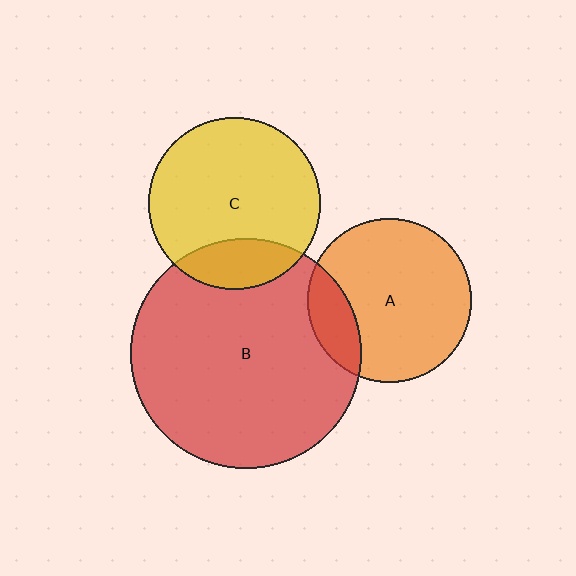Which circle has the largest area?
Circle B (red).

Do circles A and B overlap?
Yes.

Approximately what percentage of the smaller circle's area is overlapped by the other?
Approximately 15%.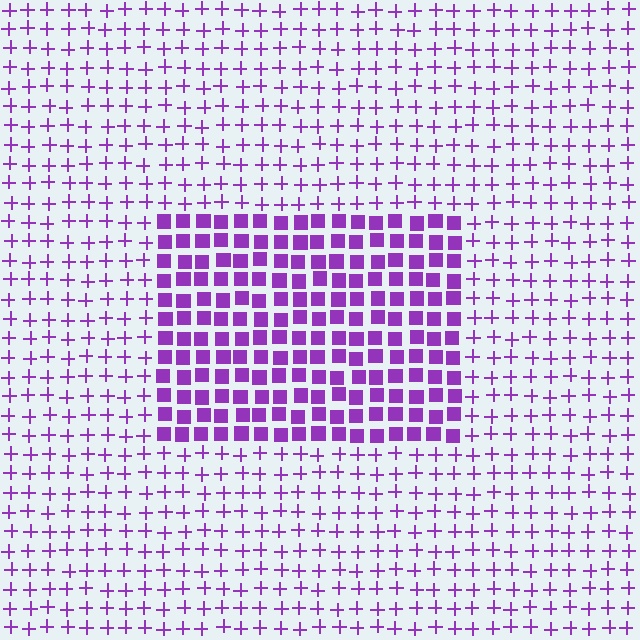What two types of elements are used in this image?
The image uses squares inside the rectangle region and plus signs outside it.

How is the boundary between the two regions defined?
The boundary is defined by a change in element shape: squares inside vs. plus signs outside. All elements share the same color and spacing.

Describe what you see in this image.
The image is filled with small purple elements arranged in a uniform grid. A rectangle-shaped region contains squares, while the surrounding area contains plus signs. The boundary is defined purely by the change in element shape.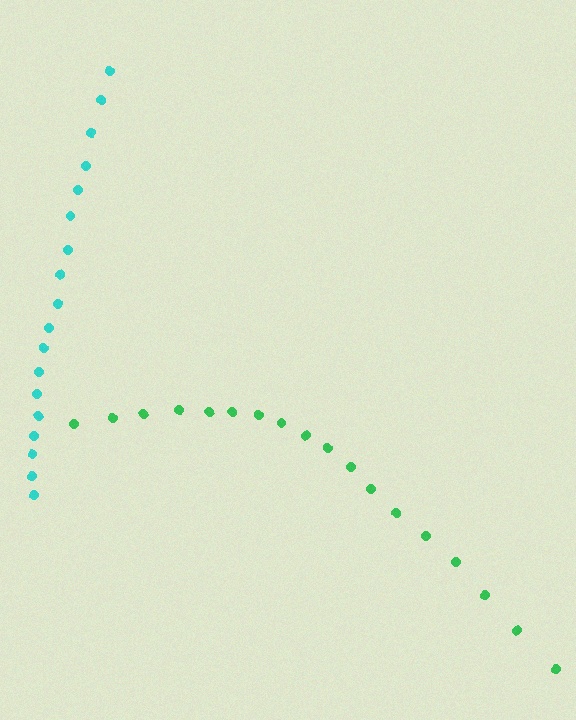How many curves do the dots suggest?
There are 2 distinct paths.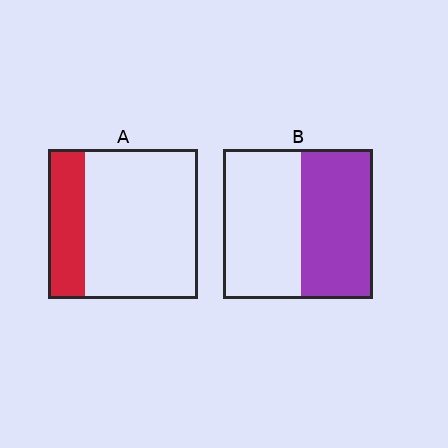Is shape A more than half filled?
No.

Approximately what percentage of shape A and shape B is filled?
A is approximately 25% and B is approximately 50%.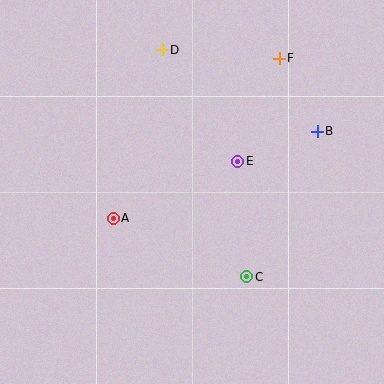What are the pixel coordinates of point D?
Point D is at (162, 50).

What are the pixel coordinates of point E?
Point E is at (238, 161).